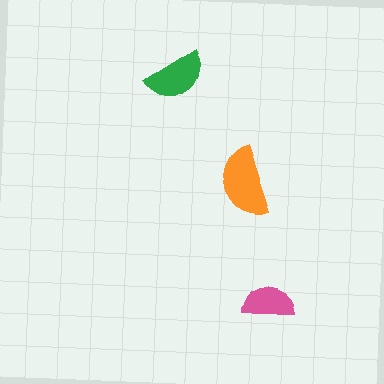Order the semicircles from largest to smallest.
the orange one, the green one, the pink one.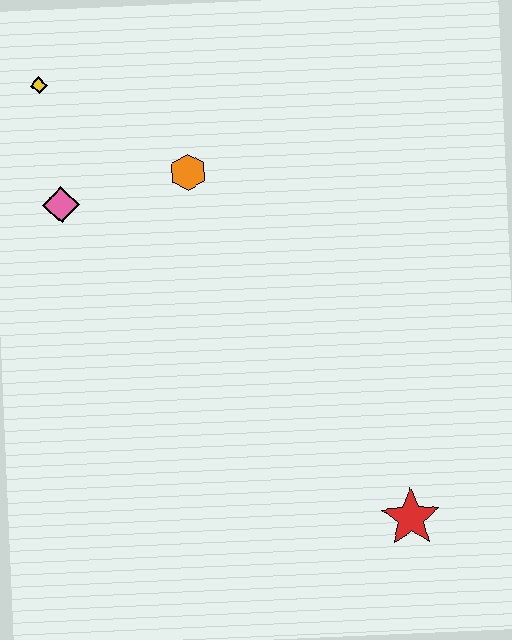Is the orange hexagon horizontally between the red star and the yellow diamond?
Yes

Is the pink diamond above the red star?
Yes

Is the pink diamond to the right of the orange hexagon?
No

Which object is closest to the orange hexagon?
The pink diamond is closest to the orange hexagon.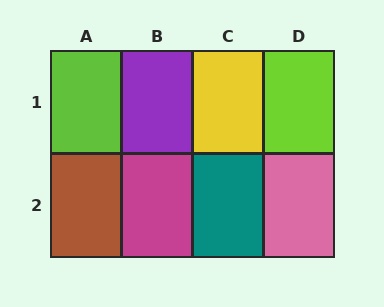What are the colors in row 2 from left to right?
Brown, magenta, teal, pink.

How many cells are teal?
1 cell is teal.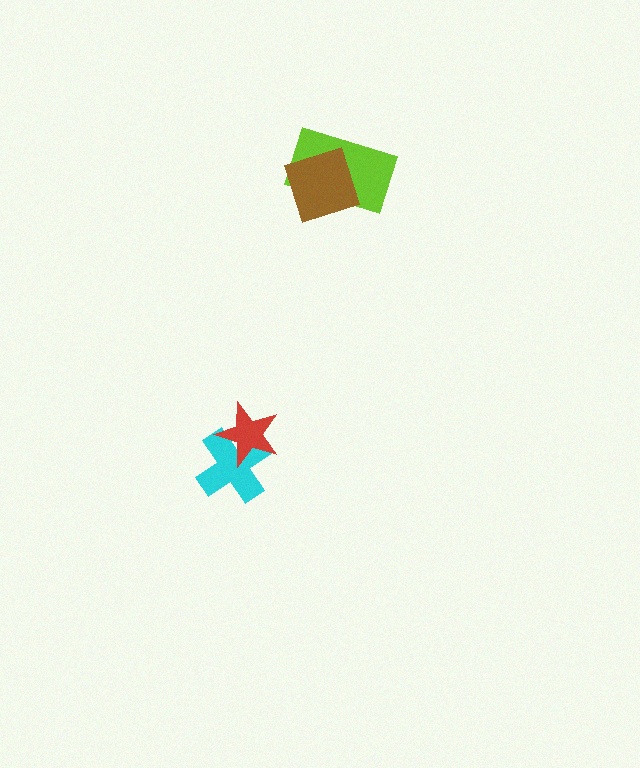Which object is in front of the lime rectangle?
The brown diamond is in front of the lime rectangle.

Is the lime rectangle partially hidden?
Yes, it is partially covered by another shape.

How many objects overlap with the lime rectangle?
1 object overlaps with the lime rectangle.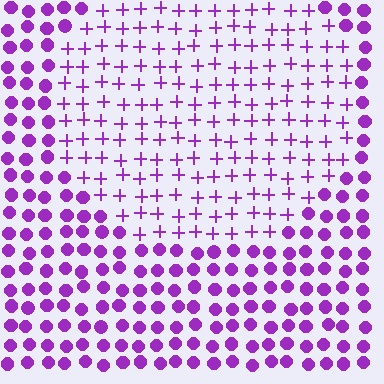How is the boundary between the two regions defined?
The boundary is defined by a change in element shape: plus signs inside vs. circles outside. All elements share the same color and spacing.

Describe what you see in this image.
The image is filled with small purple elements arranged in a uniform grid. A circle-shaped region contains plus signs, while the surrounding area contains circles. The boundary is defined purely by the change in element shape.